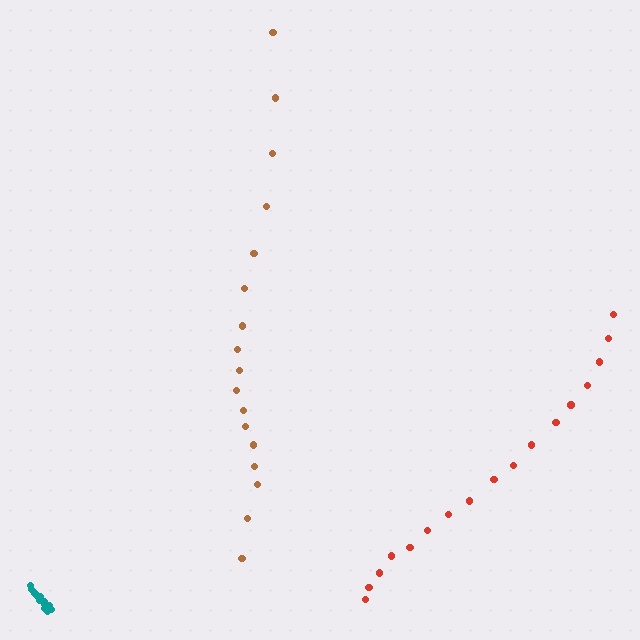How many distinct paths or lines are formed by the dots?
There are 3 distinct paths.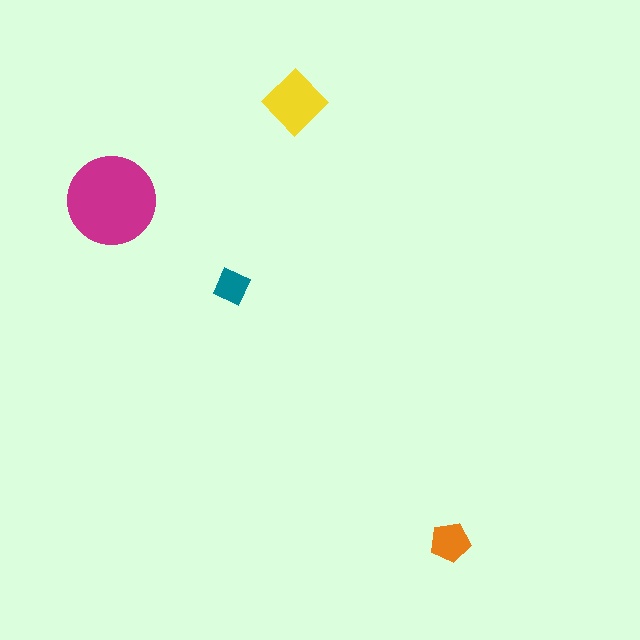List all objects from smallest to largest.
The teal square, the orange pentagon, the yellow diamond, the magenta circle.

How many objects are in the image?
There are 4 objects in the image.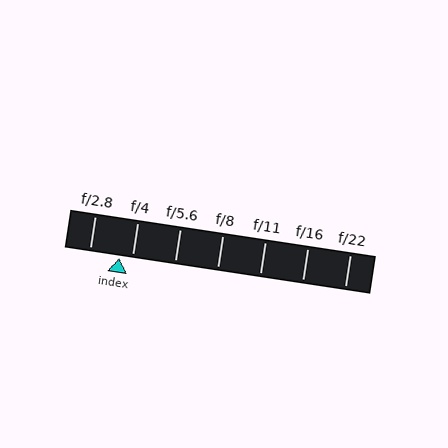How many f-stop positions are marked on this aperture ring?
There are 7 f-stop positions marked.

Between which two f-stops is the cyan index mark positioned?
The index mark is between f/2.8 and f/4.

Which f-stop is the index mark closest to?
The index mark is closest to f/4.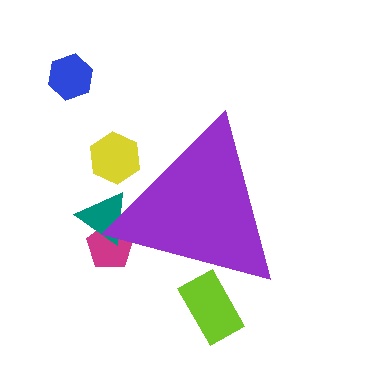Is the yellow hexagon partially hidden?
Yes, the yellow hexagon is partially hidden behind the purple triangle.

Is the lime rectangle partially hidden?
Yes, the lime rectangle is partially hidden behind the purple triangle.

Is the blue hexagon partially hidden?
No, the blue hexagon is fully visible.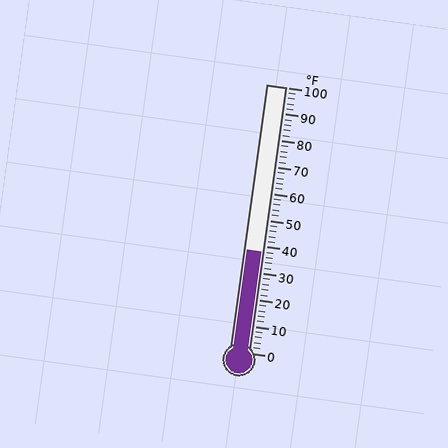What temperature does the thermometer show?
The thermometer shows approximately 38°F.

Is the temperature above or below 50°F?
The temperature is below 50°F.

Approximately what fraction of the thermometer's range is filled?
The thermometer is filled to approximately 40% of its range.